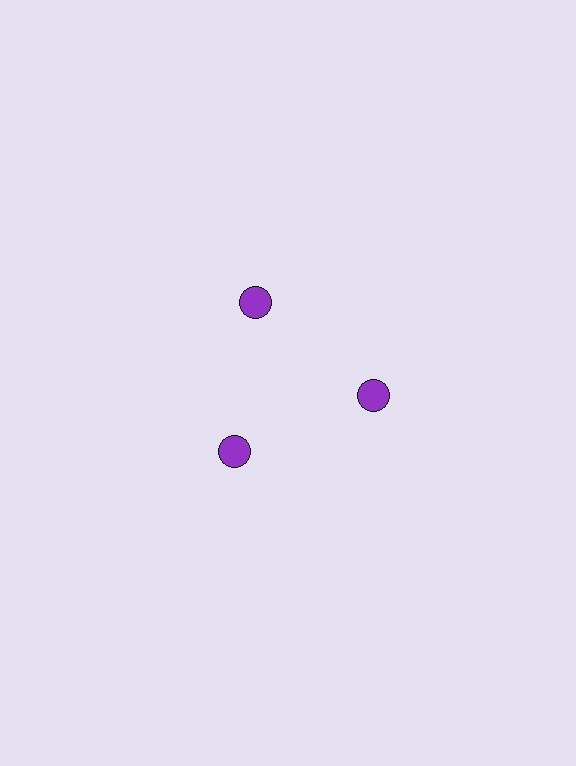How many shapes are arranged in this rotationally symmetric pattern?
There are 3 shapes, arranged in 3 groups of 1.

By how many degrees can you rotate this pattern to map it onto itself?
The pattern maps onto itself every 120 degrees of rotation.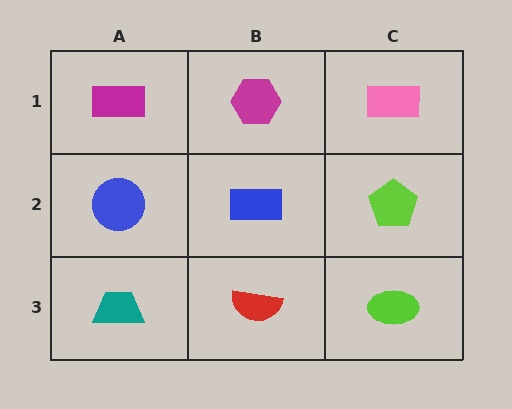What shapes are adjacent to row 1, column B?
A blue rectangle (row 2, column B), a magenta rectangle (row 1, column A), a pink rectangle (row 1, column C).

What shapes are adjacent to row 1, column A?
A blue circle (row 2, column A), a magenta hexagon (row 1, column B).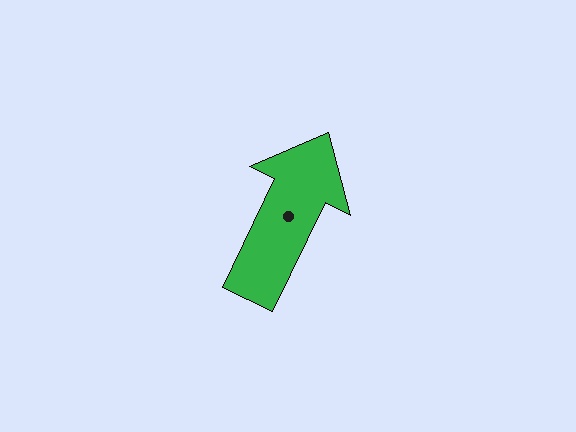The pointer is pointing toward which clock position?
Roughly 1 o'clock.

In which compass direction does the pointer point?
Northeast.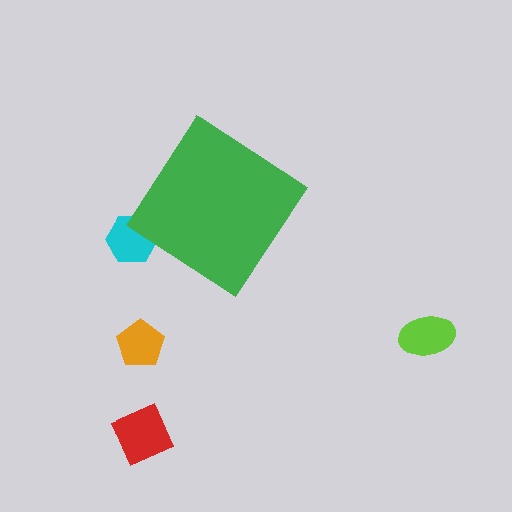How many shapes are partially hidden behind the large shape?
1 shape is partially hidden.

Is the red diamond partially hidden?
No, the red diamond is fully visible.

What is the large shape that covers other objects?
A green diamond.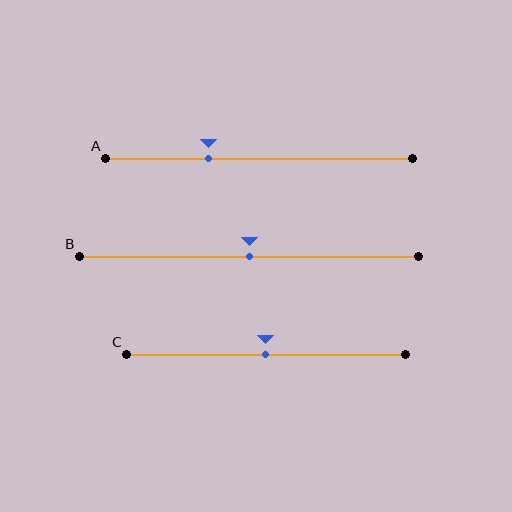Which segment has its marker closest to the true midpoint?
Segment B has its marker closest to the true midpoint.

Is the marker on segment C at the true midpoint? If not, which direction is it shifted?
Yes, the marker on segment C is at the true midpoint.